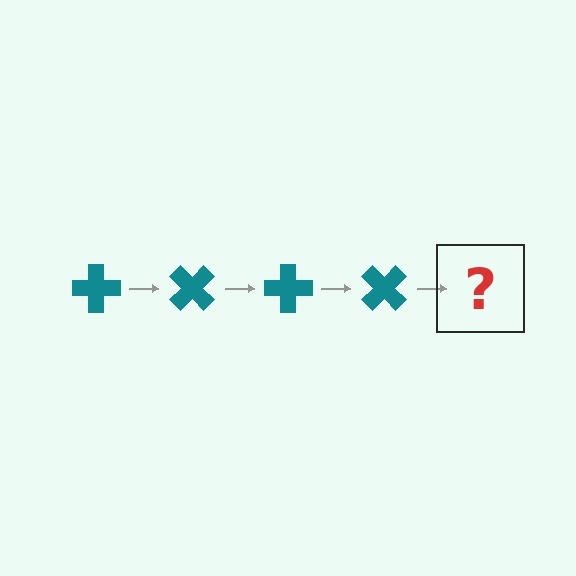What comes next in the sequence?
The next element should be a teal cross rotated 180 degrees.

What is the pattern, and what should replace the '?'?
The pattern is that the cross rotates 45 degrees each step. The '?' should be a teal cross rotated 180 degrees.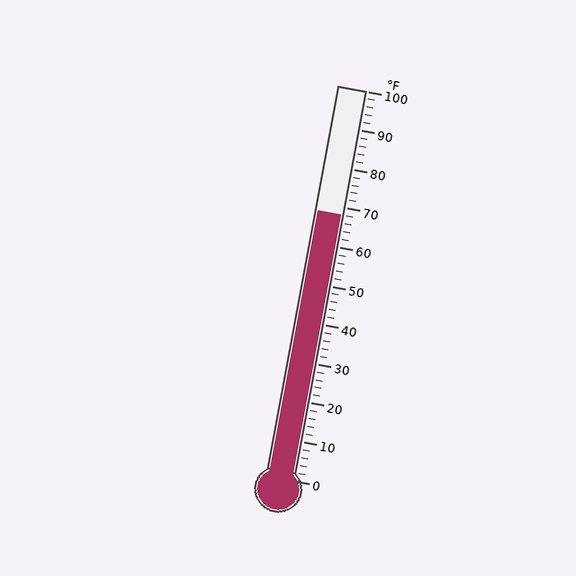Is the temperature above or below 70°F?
The temperature is below 70°F.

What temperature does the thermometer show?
The thermometer shows approximately 68°F.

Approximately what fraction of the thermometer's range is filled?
The thermometer is filled to approximately 70% of its range.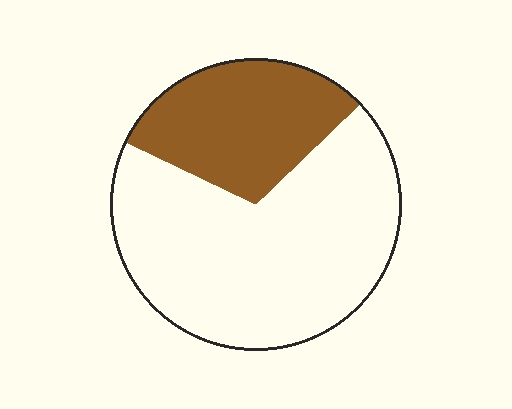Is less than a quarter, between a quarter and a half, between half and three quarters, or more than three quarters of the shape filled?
Between a quarter and a half.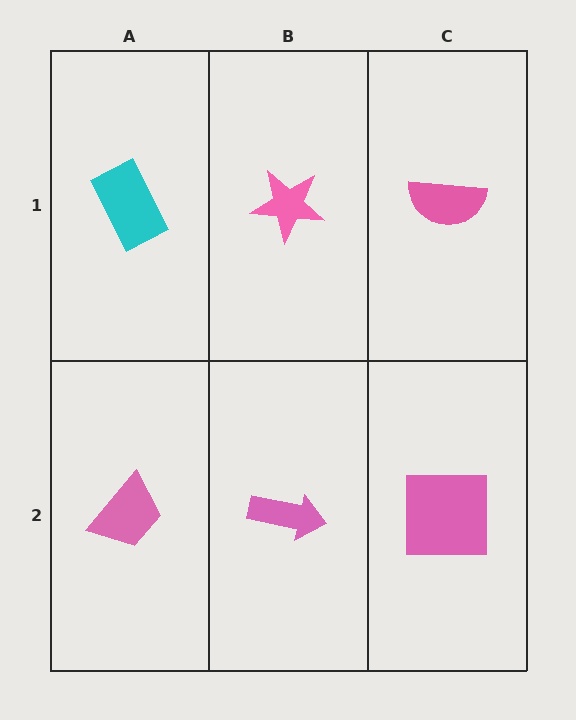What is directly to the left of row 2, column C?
A pink arrow.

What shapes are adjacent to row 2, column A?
A cyan rectangle (row 1, column A), a pink arrow (row 2, column B).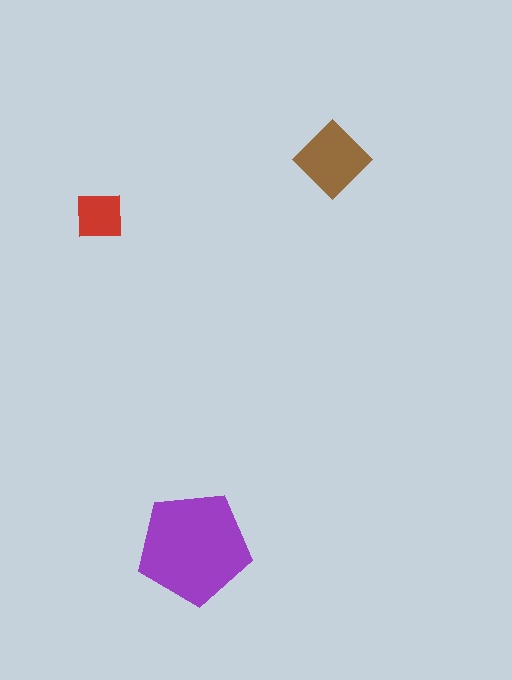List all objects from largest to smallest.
The purple pentagon, the brown diamond, the red square.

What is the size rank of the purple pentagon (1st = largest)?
1st.